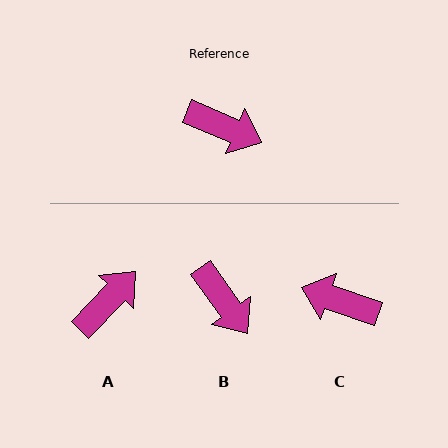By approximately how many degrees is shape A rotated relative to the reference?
Approximately 69 degrees counter-clockwise.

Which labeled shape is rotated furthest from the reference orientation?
C, about 176 degrees away.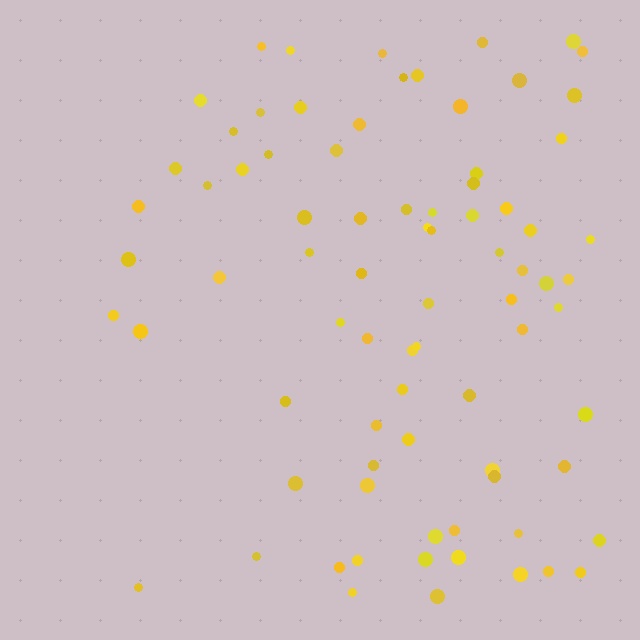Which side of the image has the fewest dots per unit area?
The left.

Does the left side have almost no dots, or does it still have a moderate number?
Still a moderate number, just noticeably fewer than the right.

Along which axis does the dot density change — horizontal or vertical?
Horizontal.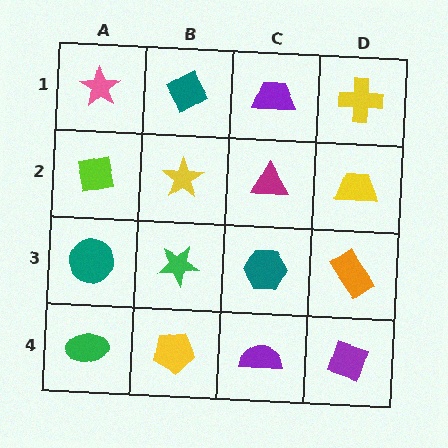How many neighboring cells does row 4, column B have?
3.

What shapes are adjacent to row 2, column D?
A yellow cross (row 1, column D), an orange rectangle (row 3, column D), a magenta triangle (row 2, column C).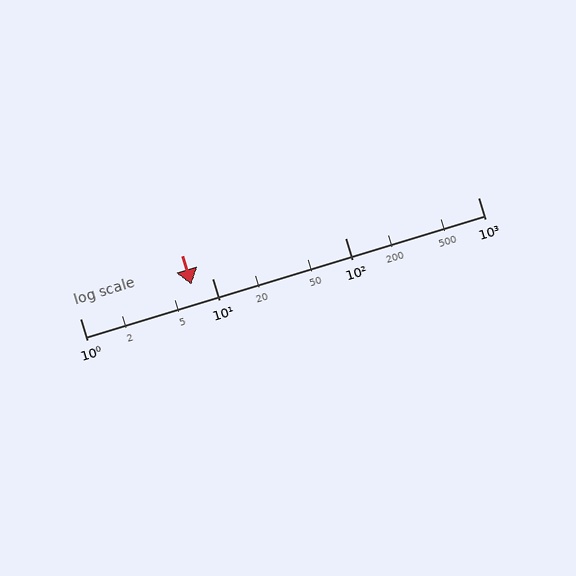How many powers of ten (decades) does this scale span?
The scale spans 3 decades, from 1 to 1000.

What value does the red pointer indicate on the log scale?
The pointer indicates approximately 6.9.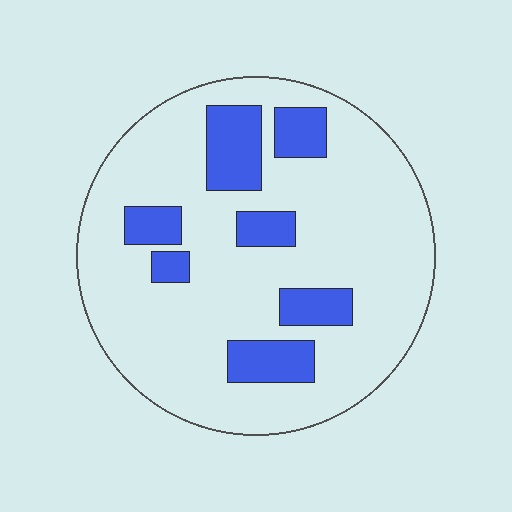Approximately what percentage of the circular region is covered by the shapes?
Approximately 20%.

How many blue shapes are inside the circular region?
7.